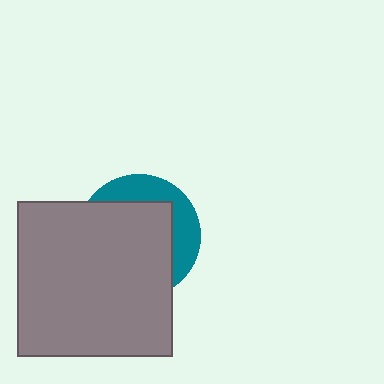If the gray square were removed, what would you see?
You would see the complete teal circle.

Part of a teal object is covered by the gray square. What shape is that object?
It is a circle.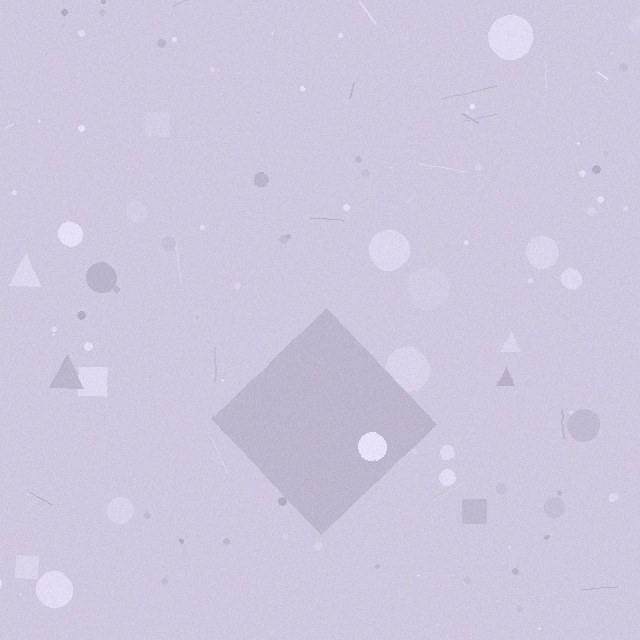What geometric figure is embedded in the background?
A diamond is embedded in the background.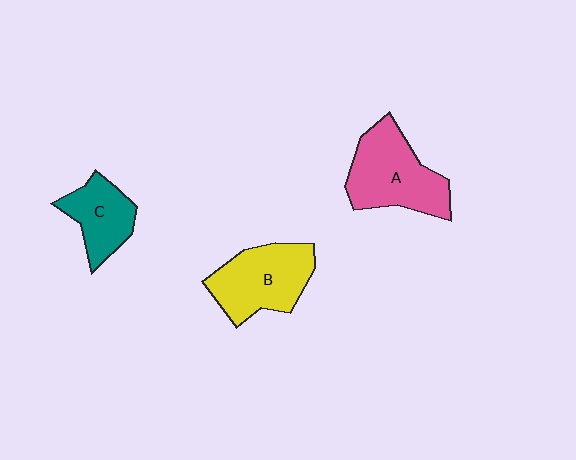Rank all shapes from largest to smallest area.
From largest to smallest: A (pink), B (yellow), C (teal).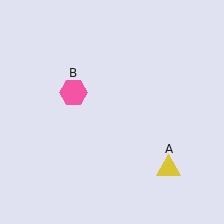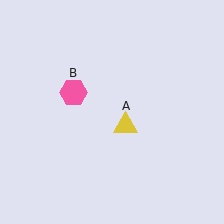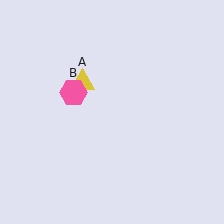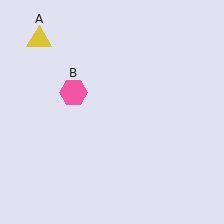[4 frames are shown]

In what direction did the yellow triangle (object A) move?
The yellow triangle (object A) moved up and to the left.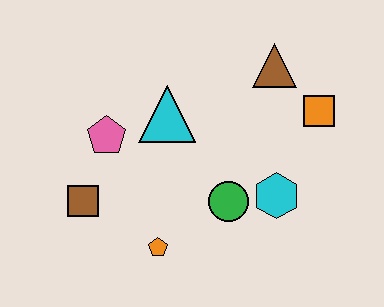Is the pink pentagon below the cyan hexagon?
No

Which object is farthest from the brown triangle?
The brown square is farthest from the brown triangle.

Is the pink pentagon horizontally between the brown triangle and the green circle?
No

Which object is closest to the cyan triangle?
The pink pentagon is closest to the cyan triangle.